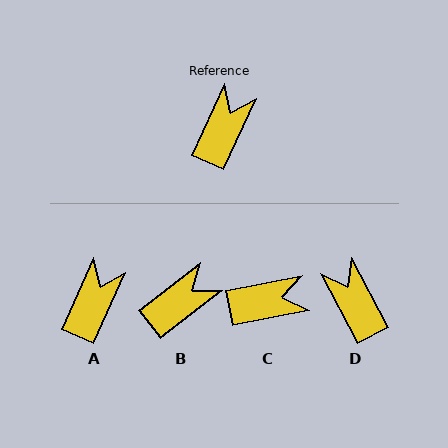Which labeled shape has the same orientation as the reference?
A.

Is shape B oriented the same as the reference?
No, it is off by about 28 degrees.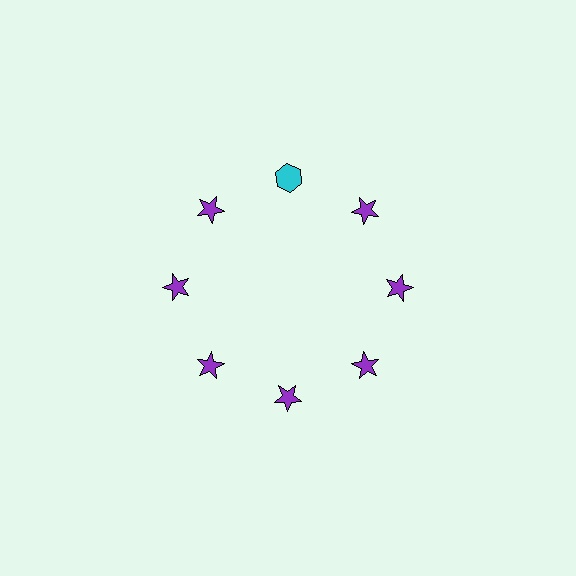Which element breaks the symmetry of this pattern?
The cyan hexagon at roughly the 12 o'clock position breaks the symmetry. All other shapes are purple stars.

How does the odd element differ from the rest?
It differs in both color (cyan instead of purple) and shape (hexagon instead of star).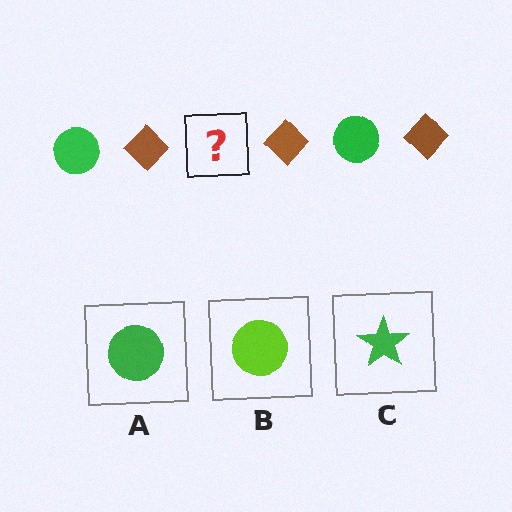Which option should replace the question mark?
Option A.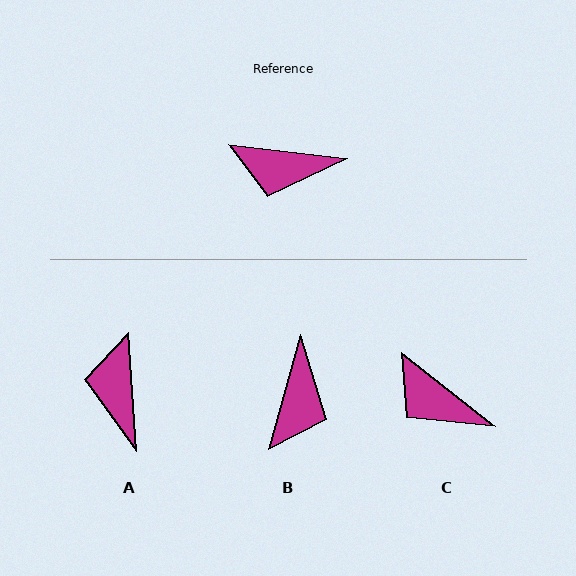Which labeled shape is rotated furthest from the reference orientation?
B, about 81 degrees away.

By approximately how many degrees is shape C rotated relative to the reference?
Approximately 32 degrees clockwise.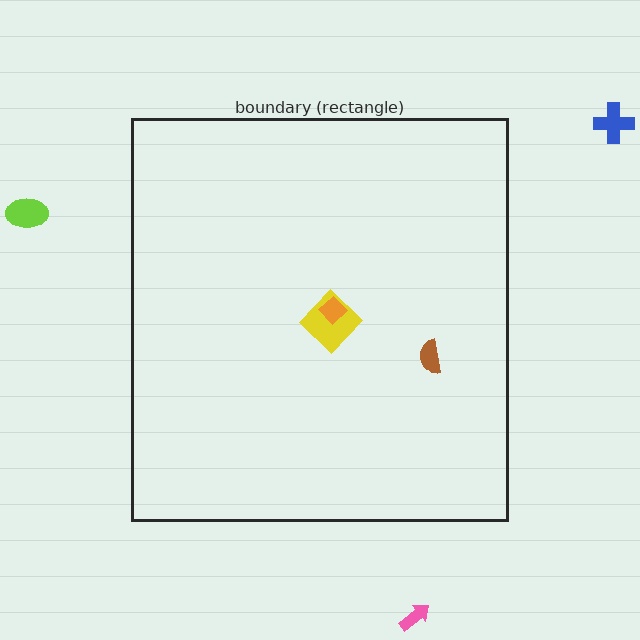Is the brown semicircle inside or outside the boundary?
Inside.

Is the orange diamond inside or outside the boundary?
Inside.